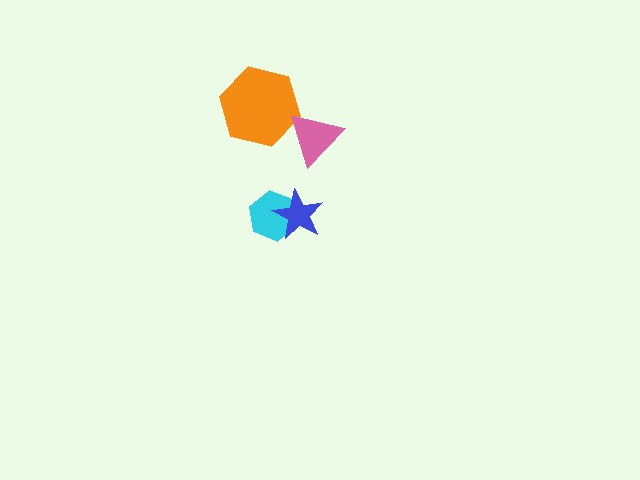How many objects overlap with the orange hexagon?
1 object overlaps with the orange hexagon.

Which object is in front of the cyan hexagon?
The blue star is in front of the cyan hexagon.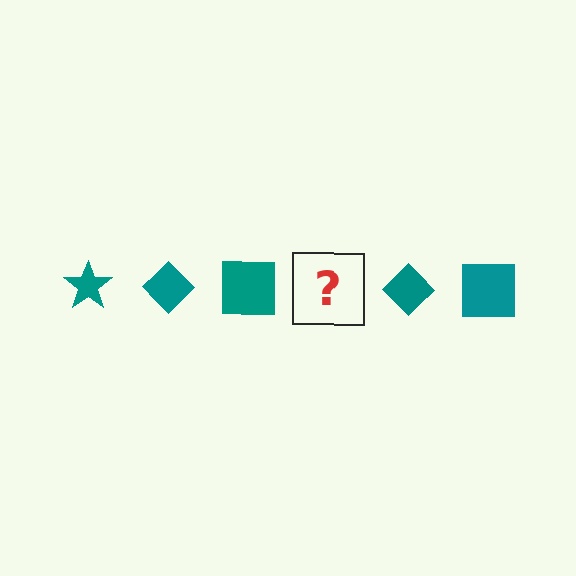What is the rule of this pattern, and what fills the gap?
The rule is that the pattern cycles through star, diamond, square shapes in teal. The gap should be filled with a teal star.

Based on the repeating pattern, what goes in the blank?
The blank should be a teal star.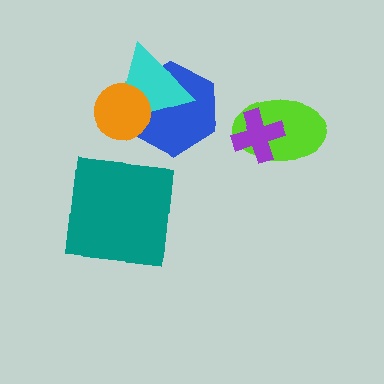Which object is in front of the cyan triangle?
The orange circle is in front of the cyan triangle.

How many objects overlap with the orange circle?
2 objects overlap with the orange circle.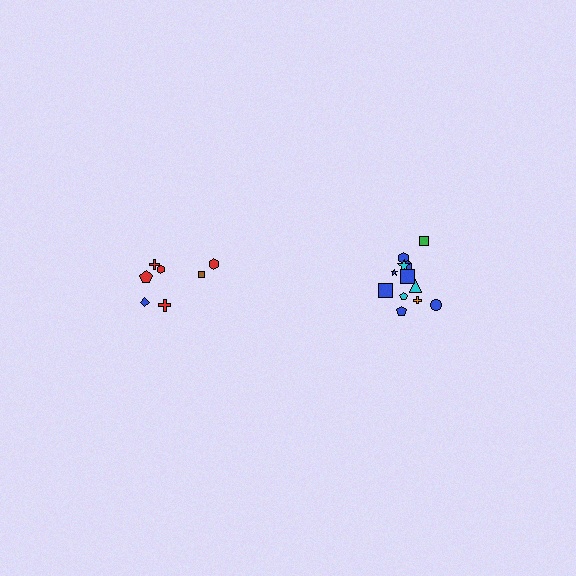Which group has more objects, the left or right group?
The right group.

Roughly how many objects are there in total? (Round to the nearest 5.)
Roughly 20 objects in total.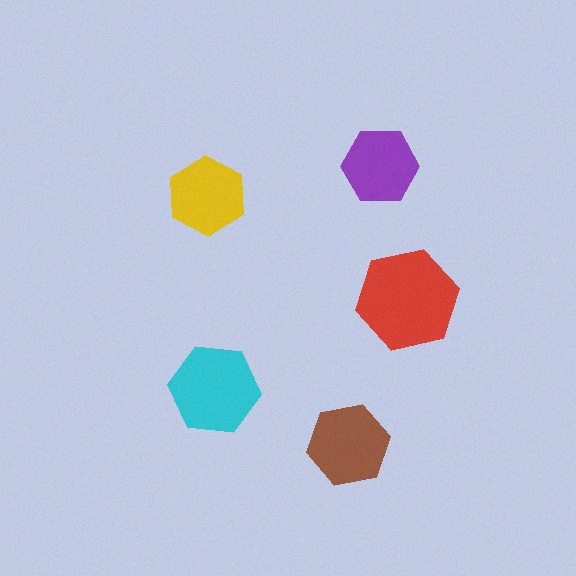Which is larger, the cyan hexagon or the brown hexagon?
The cyan one.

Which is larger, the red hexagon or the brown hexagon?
The red one.